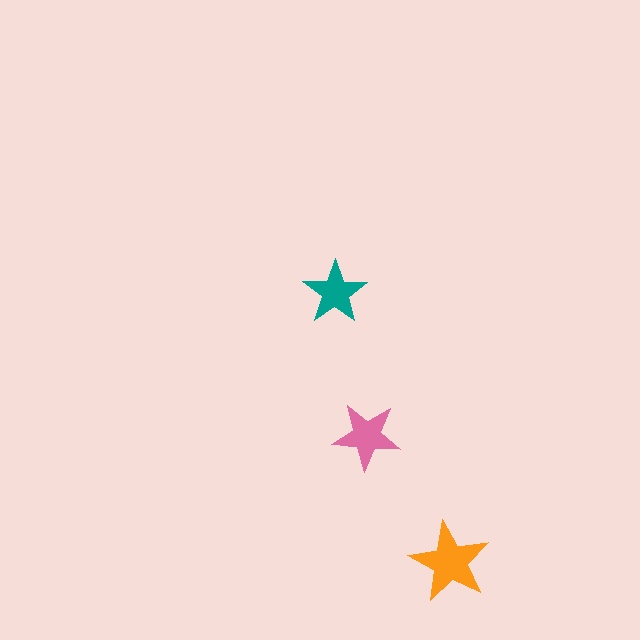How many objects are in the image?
There are 3 objects in the image.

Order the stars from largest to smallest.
the orange one, the pink one, the teal one.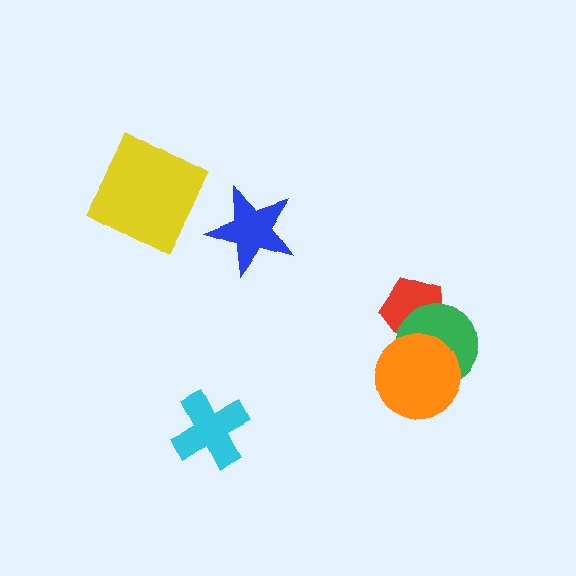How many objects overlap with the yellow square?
0 objects overlap with the yellow square.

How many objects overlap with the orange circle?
2 objects overlap with the orange circle.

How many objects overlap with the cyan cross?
0 objects overlap with the cyan cross.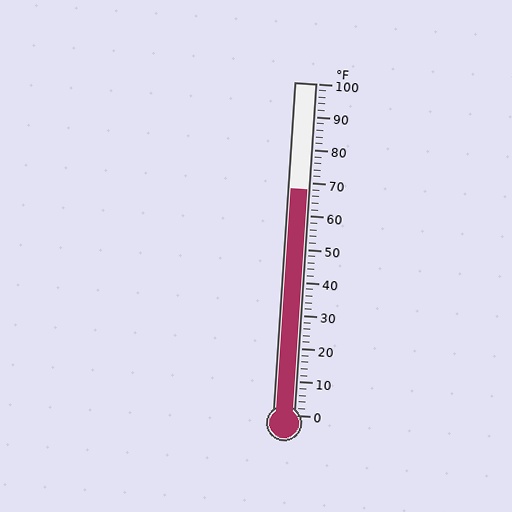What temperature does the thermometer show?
The thermometer shows approximately 68°F.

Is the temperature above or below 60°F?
The temperature is above 60°F.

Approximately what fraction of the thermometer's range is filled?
The thermometer is filled to approximately 70% of its range.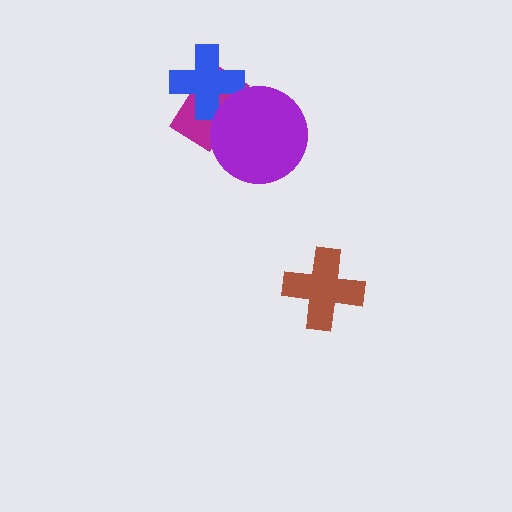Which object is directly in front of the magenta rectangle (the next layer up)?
The blue cross is directly in front of the magenta rectangle.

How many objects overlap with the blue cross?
2 objects overlap with the blue cross.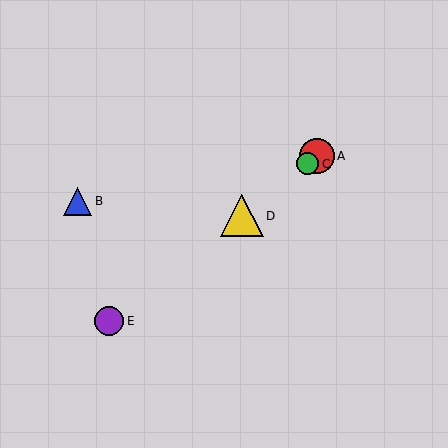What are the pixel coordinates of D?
Object D is at (242, 216).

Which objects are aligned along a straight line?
Objects A, C, D, E are aligned along a straight line.